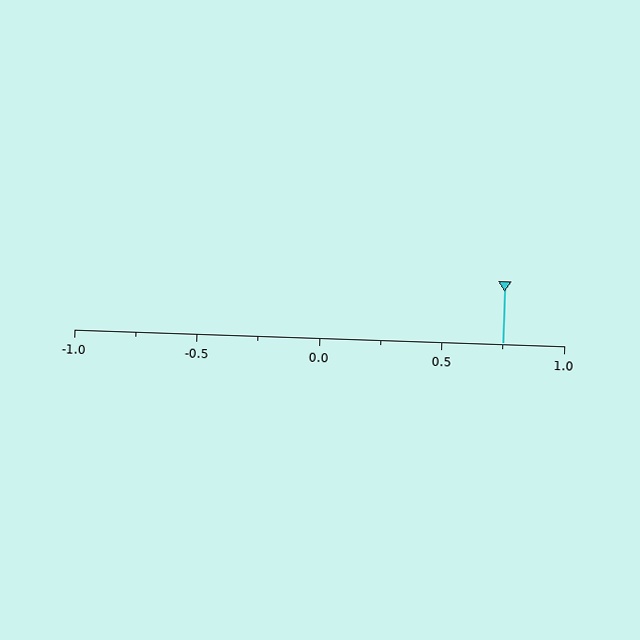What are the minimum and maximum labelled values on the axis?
The axis runs from -1.0 to 1.0.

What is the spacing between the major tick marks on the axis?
The major ticks are spaced 0.5 apart.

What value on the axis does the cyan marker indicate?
The marker indicates approximately 0.75.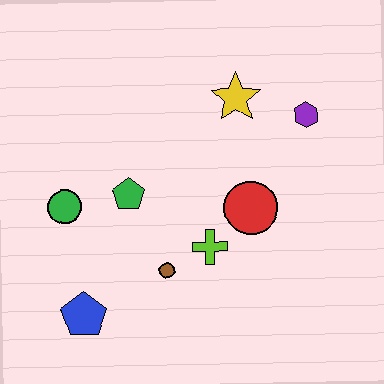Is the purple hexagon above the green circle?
Yes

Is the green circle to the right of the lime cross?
No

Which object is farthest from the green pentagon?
The purple hexagon is farthest from the green pentagon.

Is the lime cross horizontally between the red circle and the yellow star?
No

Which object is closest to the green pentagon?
The green circle is closest to the green pentagon.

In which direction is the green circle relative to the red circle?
The green circle is to the left of the red circle.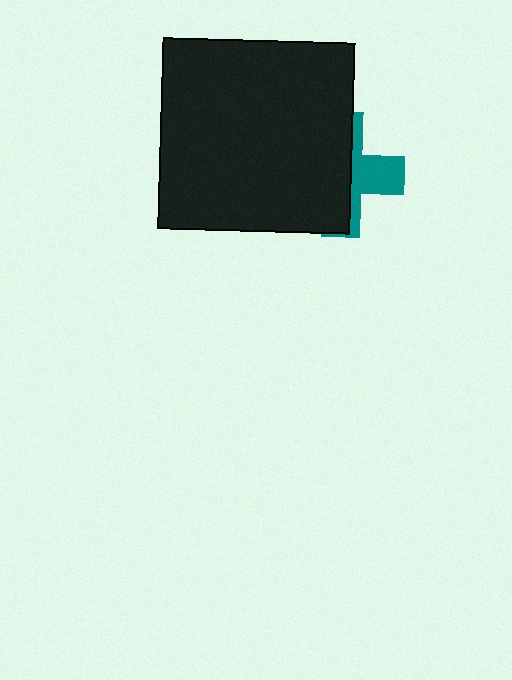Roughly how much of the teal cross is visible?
A small part of it is visible (roughly 36%).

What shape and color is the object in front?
The object in front is a black square.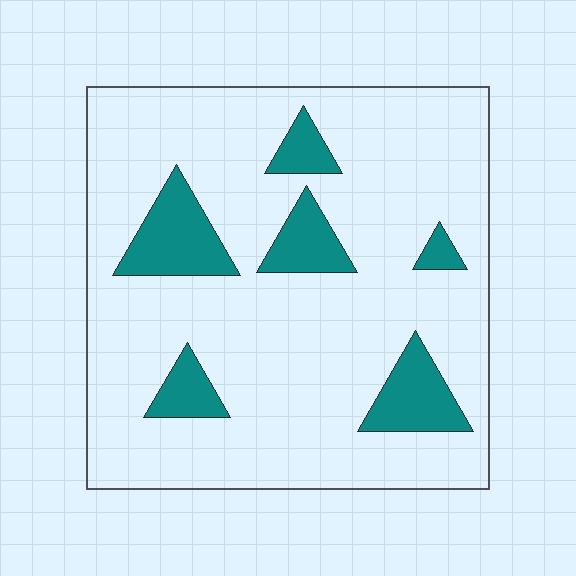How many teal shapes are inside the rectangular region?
6.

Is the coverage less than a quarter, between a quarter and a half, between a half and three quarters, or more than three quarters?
Less than a quarter.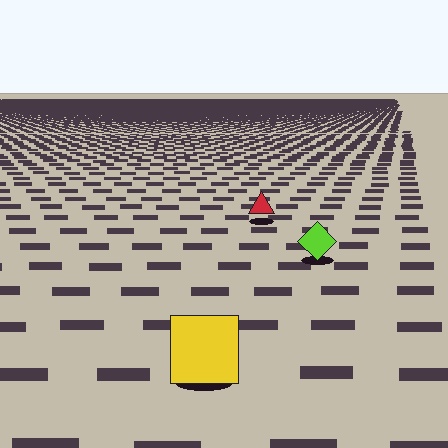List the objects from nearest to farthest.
From nearest to farthest: the yellow square, the lime diamond, the red triangle.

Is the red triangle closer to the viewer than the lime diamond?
No. The lime diamond is closer — you can tell from the texture gradient: the ground texture is coarser near it.